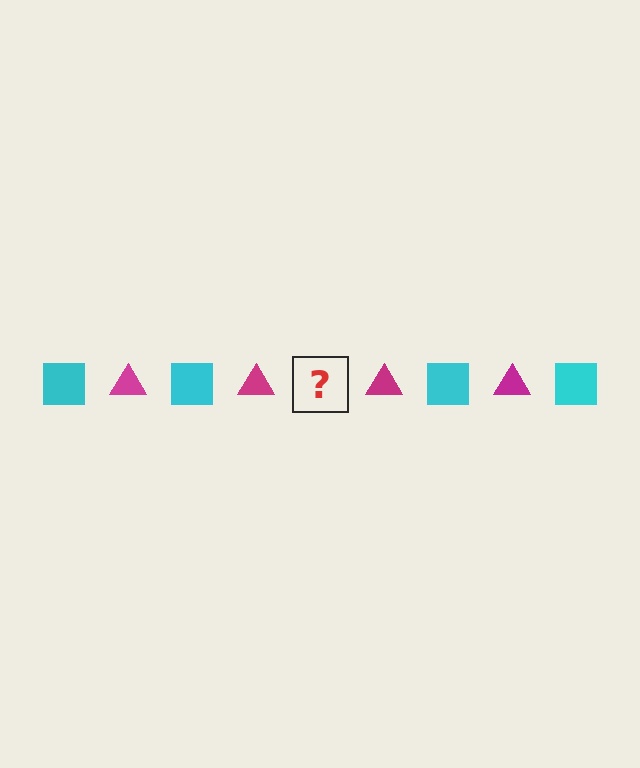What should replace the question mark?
The question mark should be replaced with a cyan square.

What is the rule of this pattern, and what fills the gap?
The rule is that the pattern alternates between cyan square and magenta triangle. The gap should be filled with a cyan square.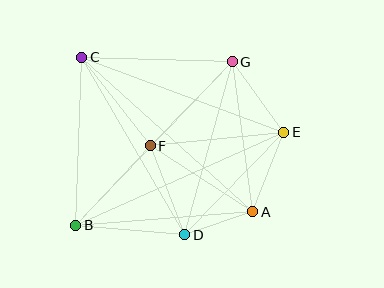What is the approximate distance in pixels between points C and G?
The distance between C and G is approximately 150 pixels.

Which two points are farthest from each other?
Points A and C are farthest from each other.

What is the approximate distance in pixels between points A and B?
The distance between A and B is approximately 177 pixels.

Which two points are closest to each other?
Points A and D are closest to each other.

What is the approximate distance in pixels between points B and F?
The distance between B and F is approximately 109 pixels.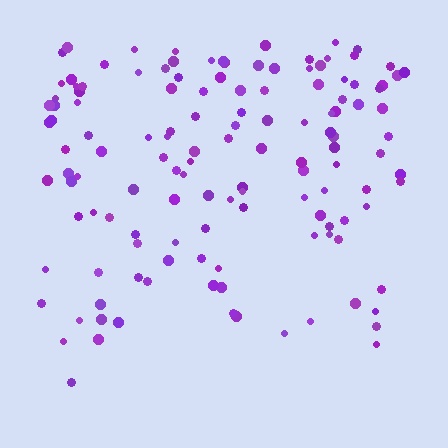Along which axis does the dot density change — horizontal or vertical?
Vertical.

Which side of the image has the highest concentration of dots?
The top.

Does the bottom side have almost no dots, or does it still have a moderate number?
Still a moderate number, just noticeably fewer than the top.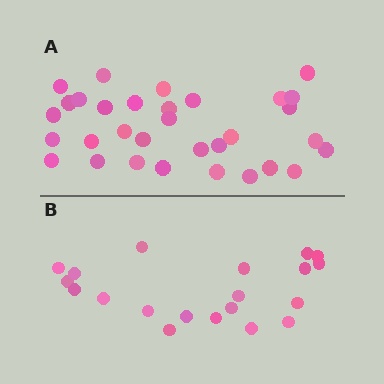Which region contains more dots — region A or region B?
Region A (the top region) has more dots.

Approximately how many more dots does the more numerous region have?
Region A has roughly 12 or so more dots than region B.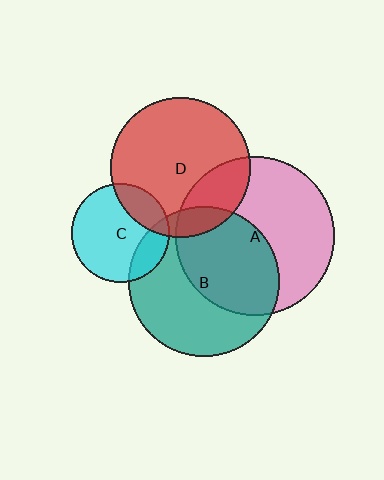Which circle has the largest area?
Circle A (pink).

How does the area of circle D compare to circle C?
Approximately 2.0 times.